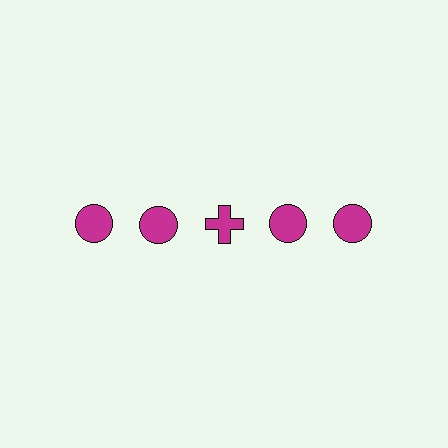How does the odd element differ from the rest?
It has a different shape: cross instead of circle.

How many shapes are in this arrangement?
There are 5 shapes arranged in a grid pattern.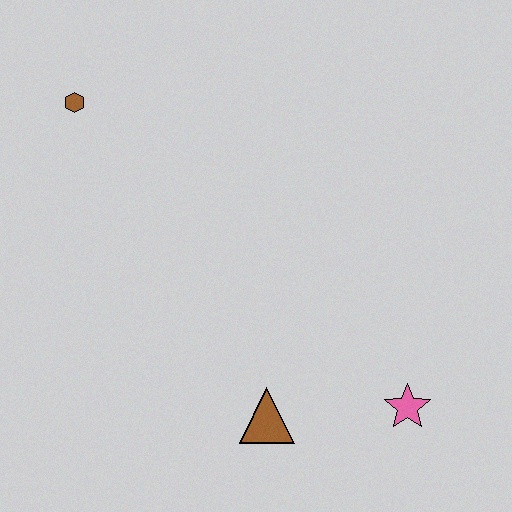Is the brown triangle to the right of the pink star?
No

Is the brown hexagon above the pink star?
Yes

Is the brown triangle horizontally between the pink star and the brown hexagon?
Yes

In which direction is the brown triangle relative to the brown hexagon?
The brown triangle is below the brown hexagon.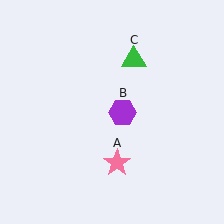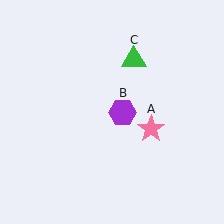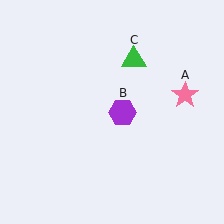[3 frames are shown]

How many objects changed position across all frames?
1 object changed position: pink star (object A).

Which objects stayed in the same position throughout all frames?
Purple hexagon (object B) and green triangle (object C) remained stationary.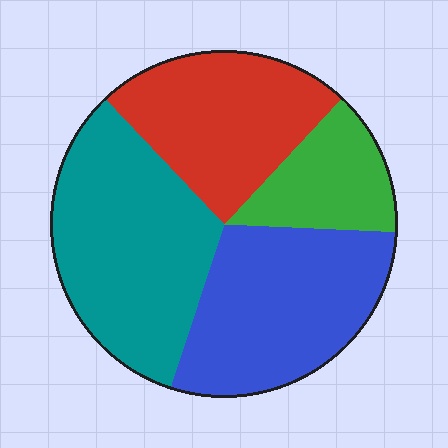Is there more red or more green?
Red.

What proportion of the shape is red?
Red takes up between a sixth and a third of the shape.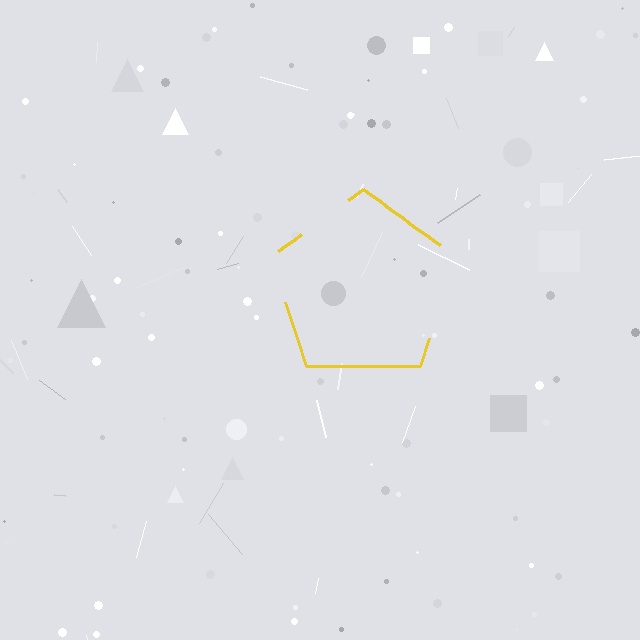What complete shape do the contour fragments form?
The contour fragments form a pentagon.